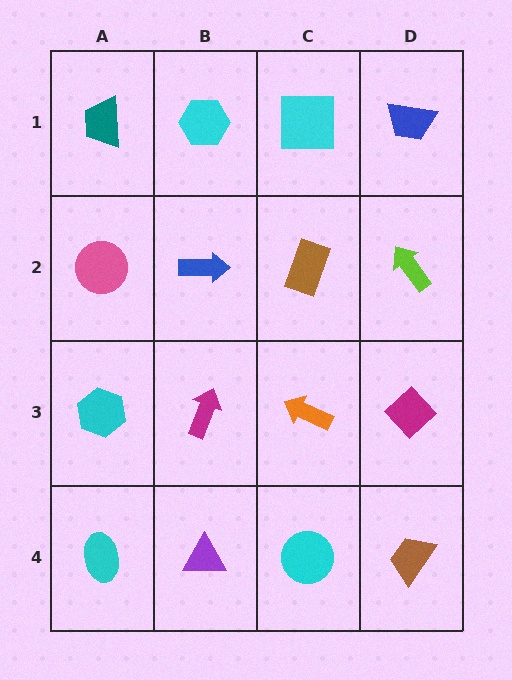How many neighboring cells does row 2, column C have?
4.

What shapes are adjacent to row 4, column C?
An orange arrow (row 3, column C), a purple triangle (row 4, column B), a brown trapezoid (row 4, column D).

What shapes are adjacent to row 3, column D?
A lime arrow (row 2, column D), a brown trapezoid (row 4, column D), an orange arrow (row 3, column C).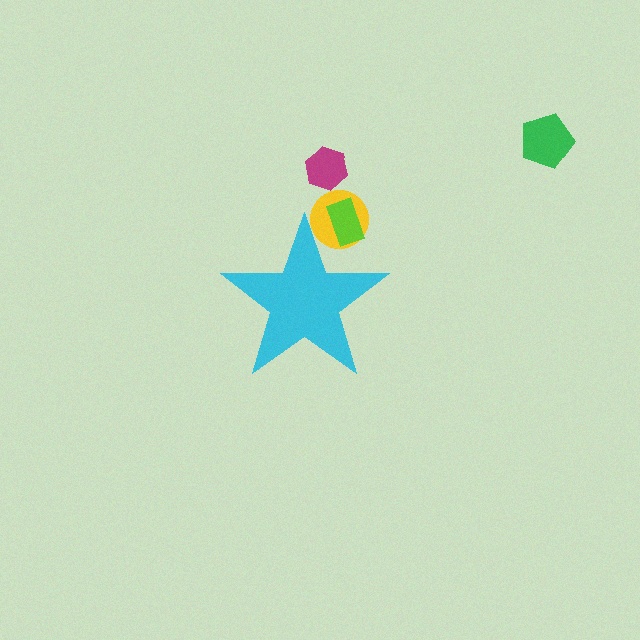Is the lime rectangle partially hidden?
Yes, the lime rectangle is partially hidden behind the cyan star.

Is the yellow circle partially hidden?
Yes, the yellow circle is partially hidden behind the cyan star.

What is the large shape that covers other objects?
A cyan star.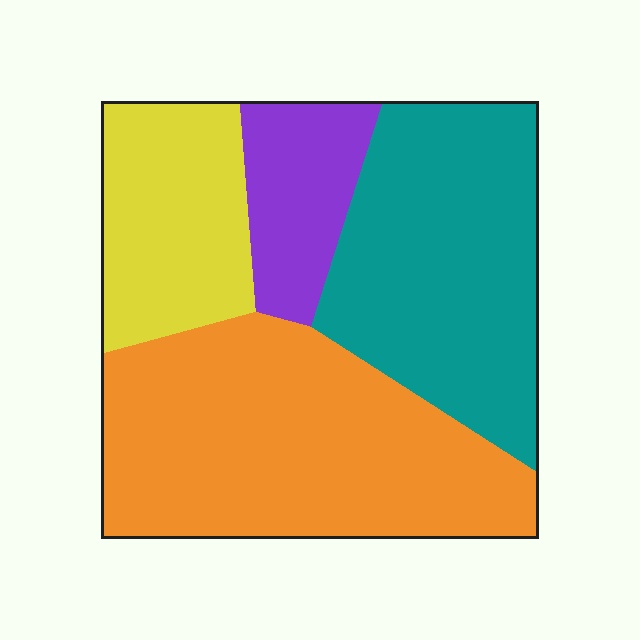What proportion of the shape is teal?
Teal covers roughly 30% of the shape.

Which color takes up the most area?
Orange, at roughly 40%.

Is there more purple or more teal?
Teal.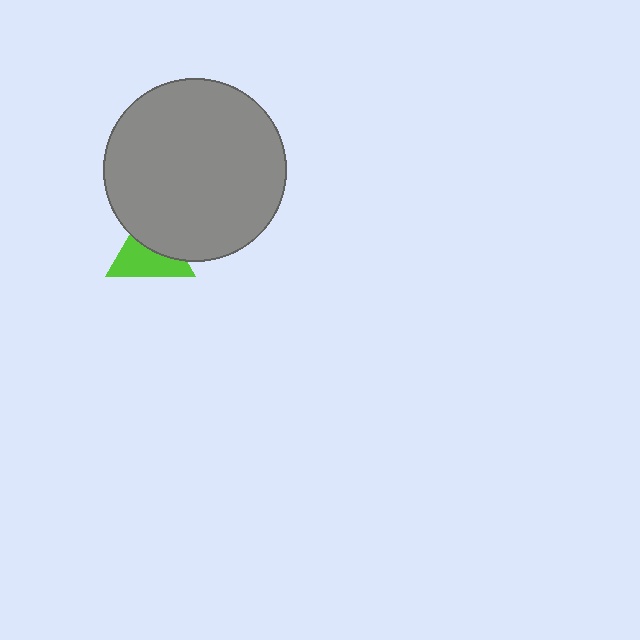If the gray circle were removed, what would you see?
You would see the complete lime triangle.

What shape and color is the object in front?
The object in front is a gray circle.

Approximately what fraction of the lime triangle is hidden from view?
Roughly 43% of the lime triangle is hidden behind the gray circle.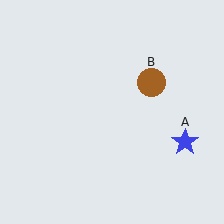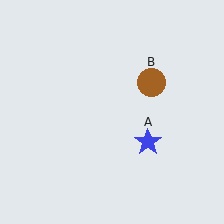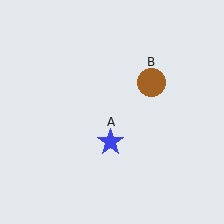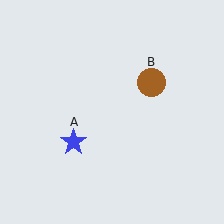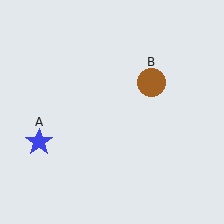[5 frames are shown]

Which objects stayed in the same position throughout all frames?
Brown circle (object B) remained stationary.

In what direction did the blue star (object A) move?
The blue star (object A) moved left.